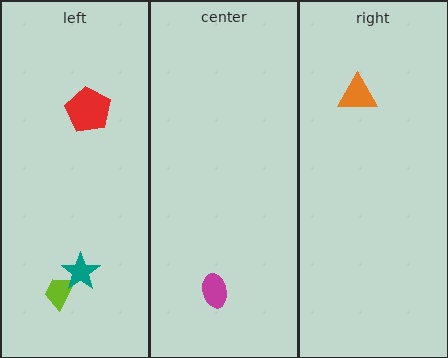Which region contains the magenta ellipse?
The center region.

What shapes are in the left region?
The lime trapezoid, the red pentagon, the teal star.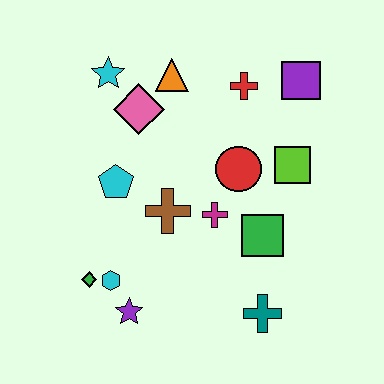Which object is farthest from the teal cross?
The cyan star is farthest from the teal cross.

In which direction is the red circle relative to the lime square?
The red circle is to the left of the lime square.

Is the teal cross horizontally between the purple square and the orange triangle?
Yes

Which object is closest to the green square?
The magenta cross is closest to the green square.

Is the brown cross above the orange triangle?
No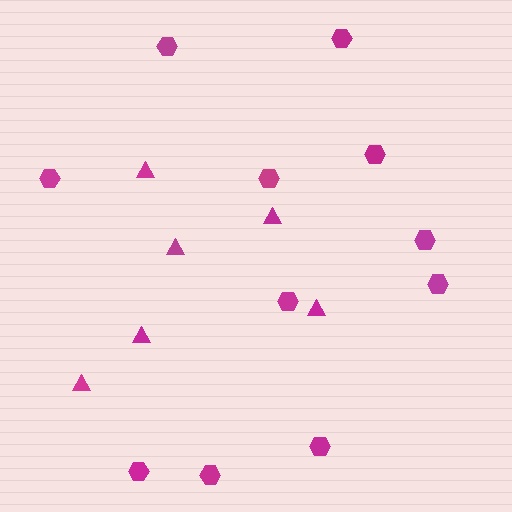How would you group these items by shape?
There are 2 groups: one group of triangles (6) and one group of hexagons (11).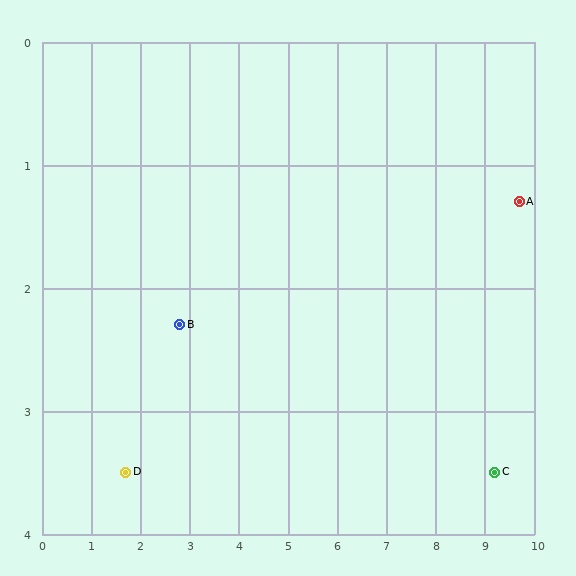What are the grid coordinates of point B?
Point B is at approximately (2.8, 2.3).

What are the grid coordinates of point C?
Point C is at approximately (9.2, 3.5).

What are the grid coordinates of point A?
Point A is at approximately (9.7, 1.3).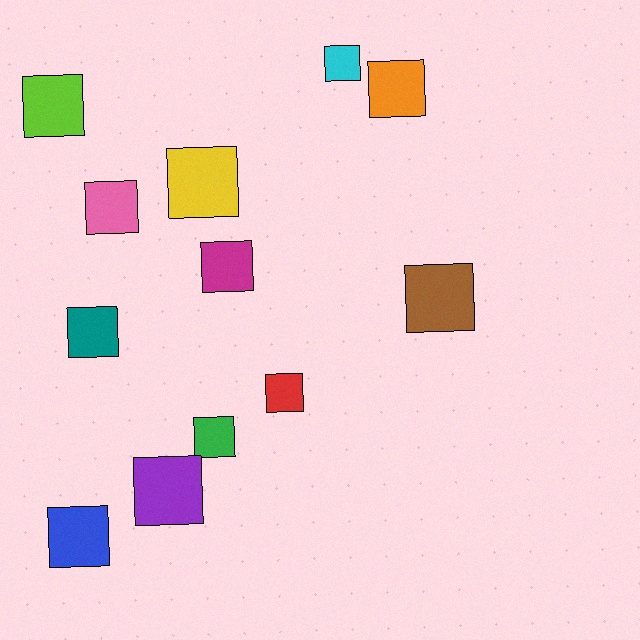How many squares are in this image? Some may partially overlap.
There are 12 squares.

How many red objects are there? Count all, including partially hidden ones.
There is 1 red object.